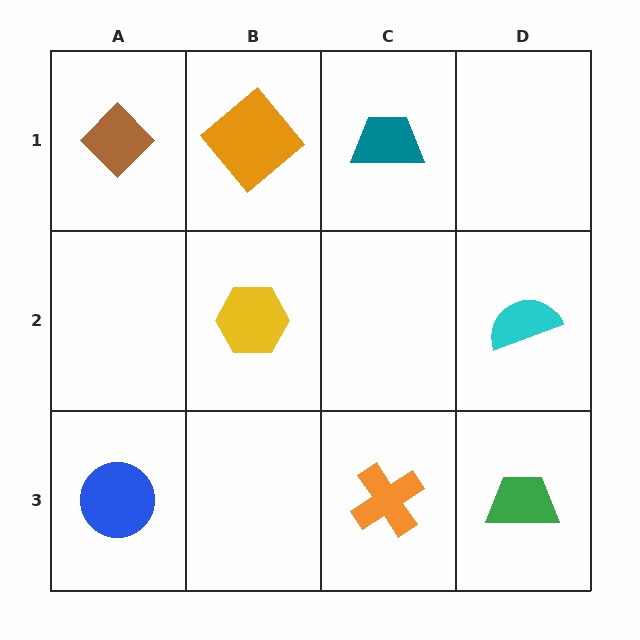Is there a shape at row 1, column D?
No, that cell is empty.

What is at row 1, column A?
A brown diamond.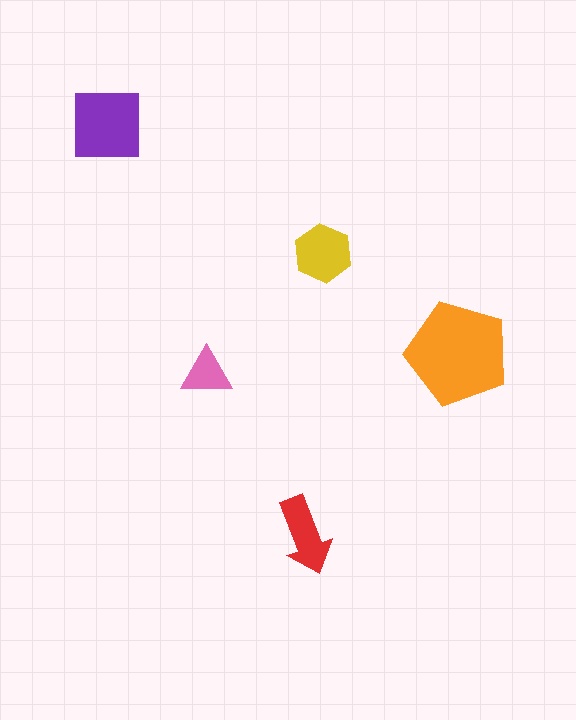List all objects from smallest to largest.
The pink triangle, the red arrow, the yellow hexagon, the purple square, the orange pentagon.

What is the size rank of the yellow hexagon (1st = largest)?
3rd.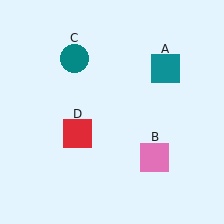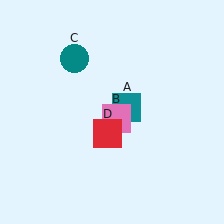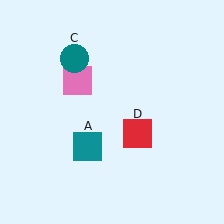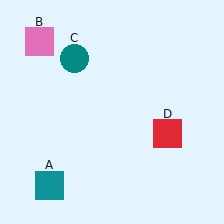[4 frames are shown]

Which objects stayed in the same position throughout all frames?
Teal circle (object C) remained stationary.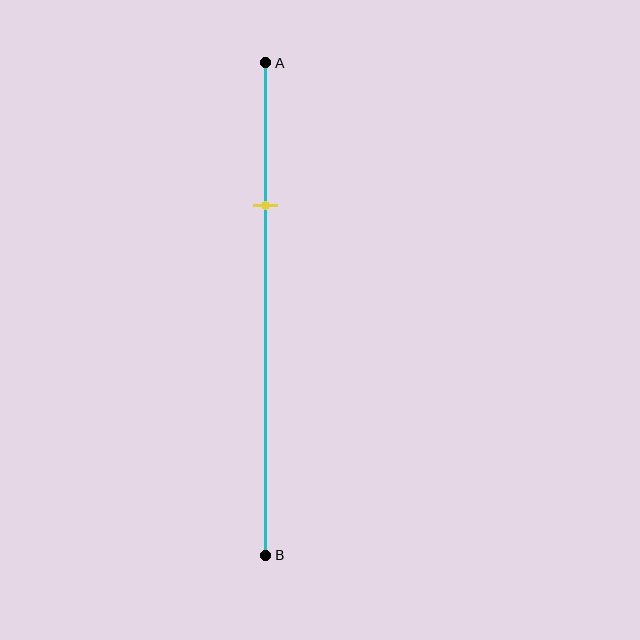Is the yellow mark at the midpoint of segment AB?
No, the mark is at about 30% from A, not at the 50% midpoint.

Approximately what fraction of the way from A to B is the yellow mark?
The yellow mark is approximately 30% of the way from A to B.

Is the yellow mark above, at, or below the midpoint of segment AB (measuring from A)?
The yellow mark is above the midpoint of segment AB.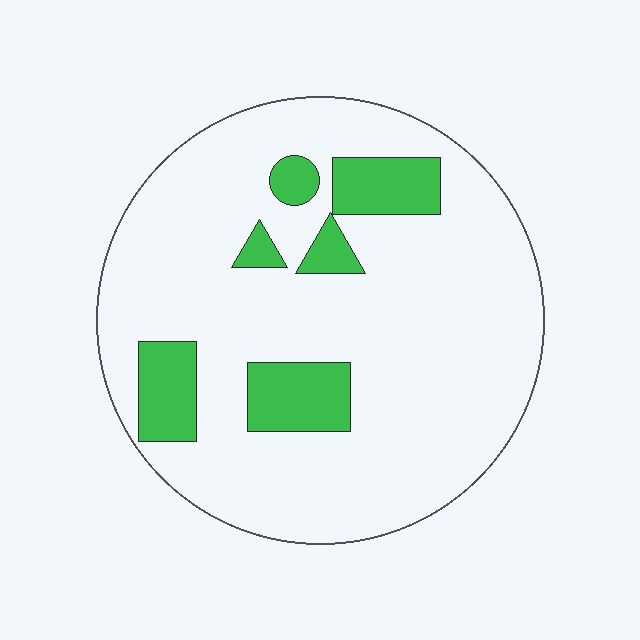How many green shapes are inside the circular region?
6.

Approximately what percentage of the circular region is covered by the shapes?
Approximately 15%.